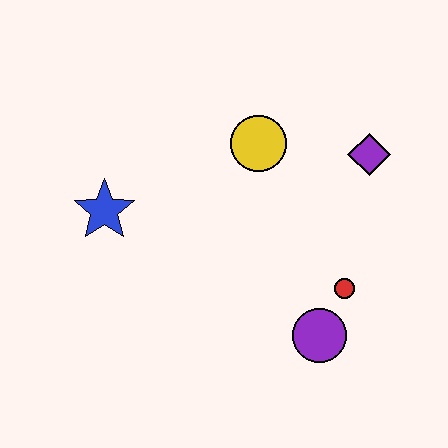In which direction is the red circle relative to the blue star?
The red circle is to the right of the blue star.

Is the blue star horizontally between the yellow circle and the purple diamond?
No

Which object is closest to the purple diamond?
The yellow circle is closest to the purple diamond.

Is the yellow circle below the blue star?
No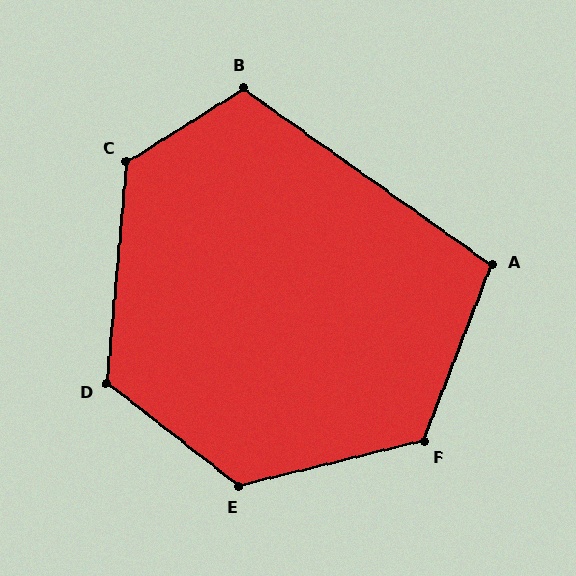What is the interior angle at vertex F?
Approximately 125 degrees (obtuse).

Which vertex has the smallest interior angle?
A, at approximately 105 degrees.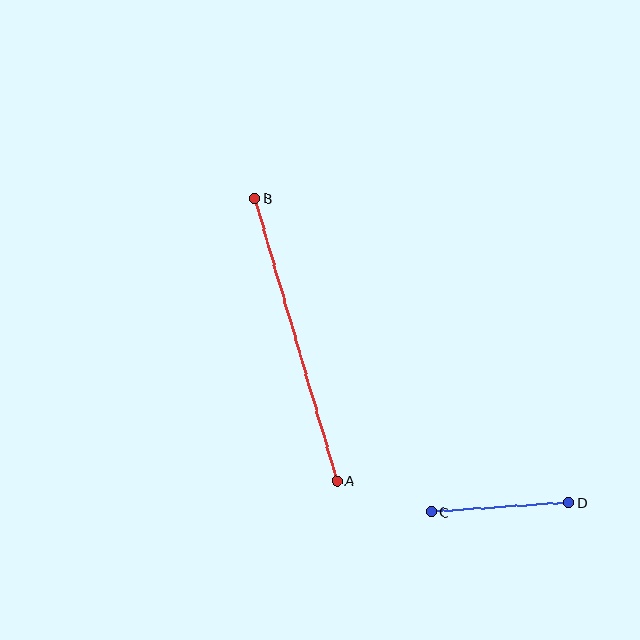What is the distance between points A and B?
The distance is approximately 294 pixels.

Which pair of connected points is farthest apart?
Points A and B are farthest apart.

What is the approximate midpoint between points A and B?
The midpoint is at approximately (296, 340) pixels.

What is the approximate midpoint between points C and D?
The midpoint is at approximately (500, 507) pixels.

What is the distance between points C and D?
The distance is approximately 138 pixels.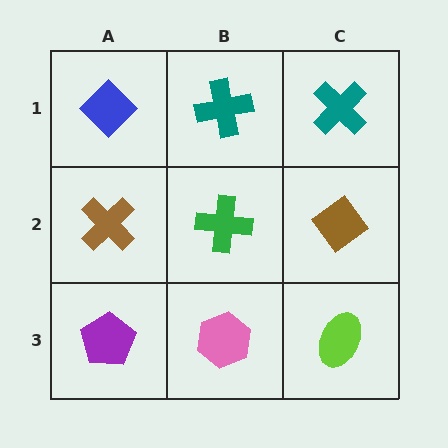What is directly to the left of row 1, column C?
A teal cross.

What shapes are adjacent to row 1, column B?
A green cross (row 2, column B), a blue diamond (row 1, column A), a teal cross (row 1, column C).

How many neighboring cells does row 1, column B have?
3.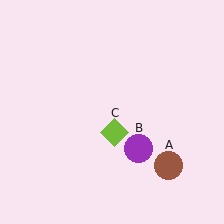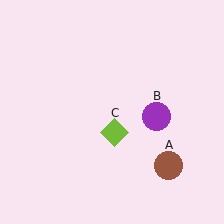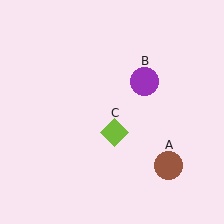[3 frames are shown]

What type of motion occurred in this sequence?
The purple circle (object B) rotated counterclockwise around the center of the scene.